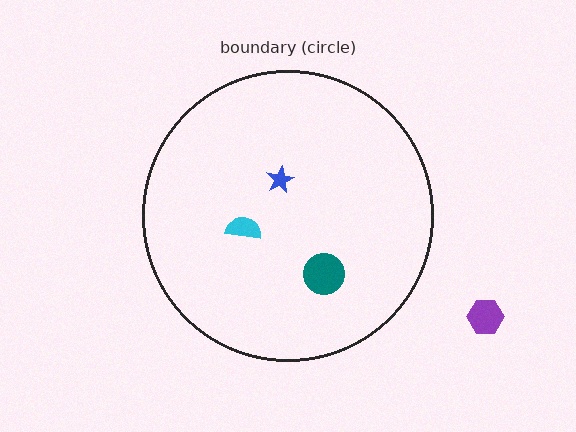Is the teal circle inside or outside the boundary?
Inside.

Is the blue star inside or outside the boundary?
Inside.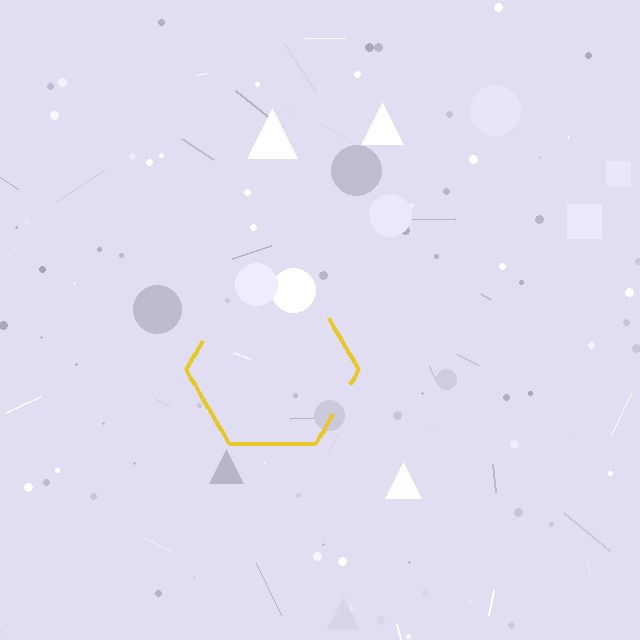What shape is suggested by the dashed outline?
The dashed outline suggests a hexagon.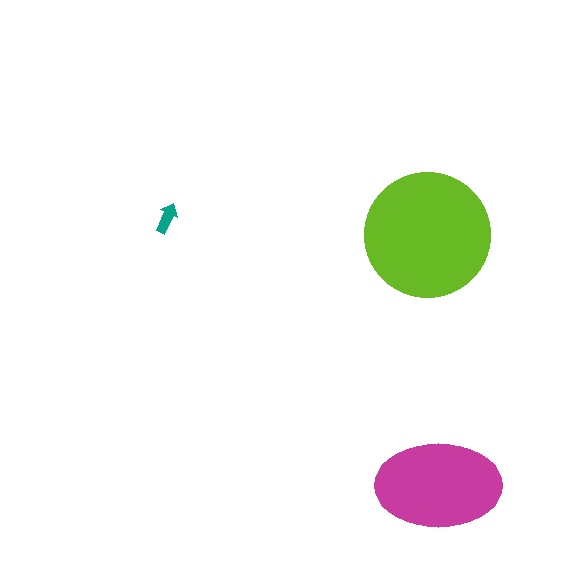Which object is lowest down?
The magenta ellipse is bottommost.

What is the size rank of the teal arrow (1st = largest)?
3rd.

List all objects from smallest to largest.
The teal arrow, the magenta ellipse, the lime circle.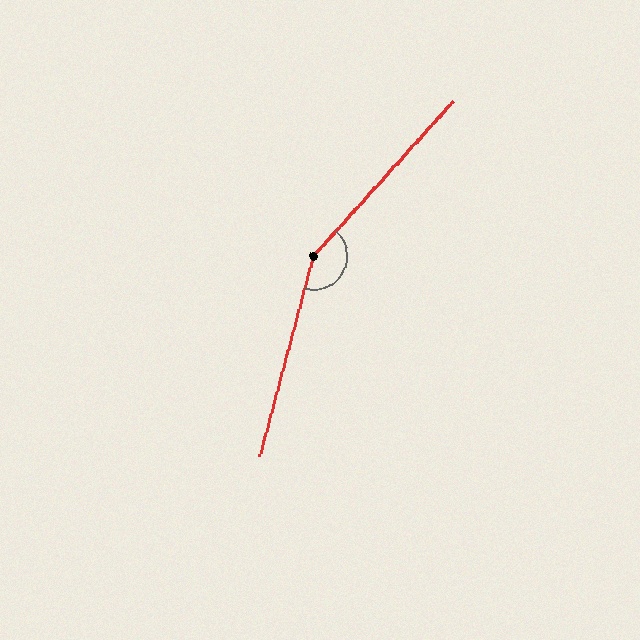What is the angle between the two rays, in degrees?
Approximately 153 degrees.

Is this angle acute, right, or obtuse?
It is obtuse.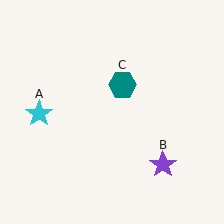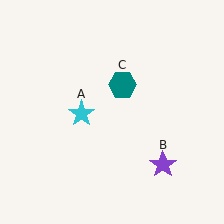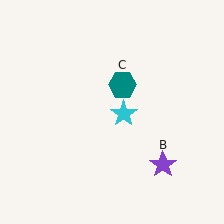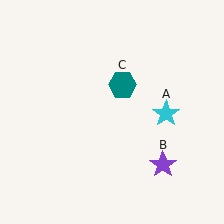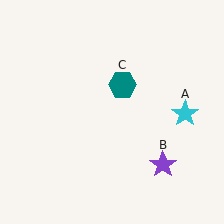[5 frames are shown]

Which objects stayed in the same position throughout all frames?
Purple star (object B) and teal hexagon (object C) remained stationary.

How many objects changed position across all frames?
1 object changed position: cyan star (object A).